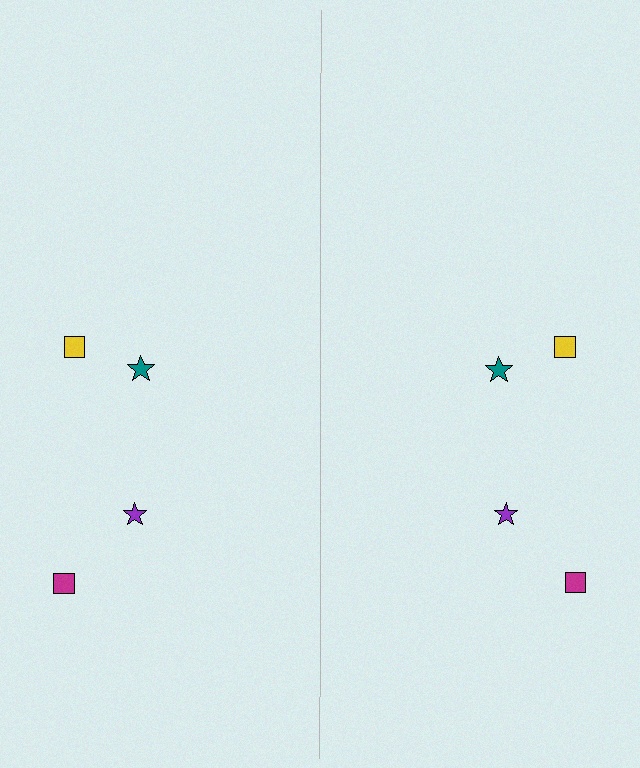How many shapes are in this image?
There are 8 shapes in this image.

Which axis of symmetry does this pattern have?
The pattern has a vertical axis of symmetry running through the center of the image.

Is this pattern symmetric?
Yes, this pattern has bilateral (reflection) symmetry.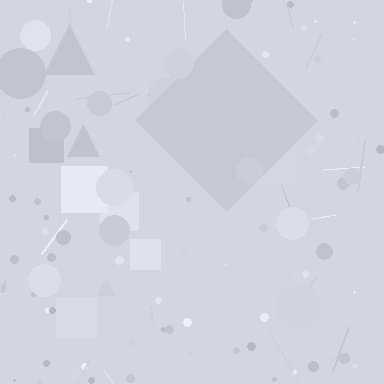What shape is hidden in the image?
A diamond is hidden in the image.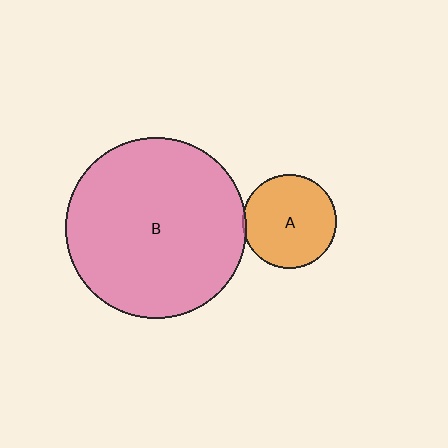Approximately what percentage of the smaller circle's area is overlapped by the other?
Approximately 5%.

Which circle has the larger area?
Circle B (pink).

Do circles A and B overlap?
Yes.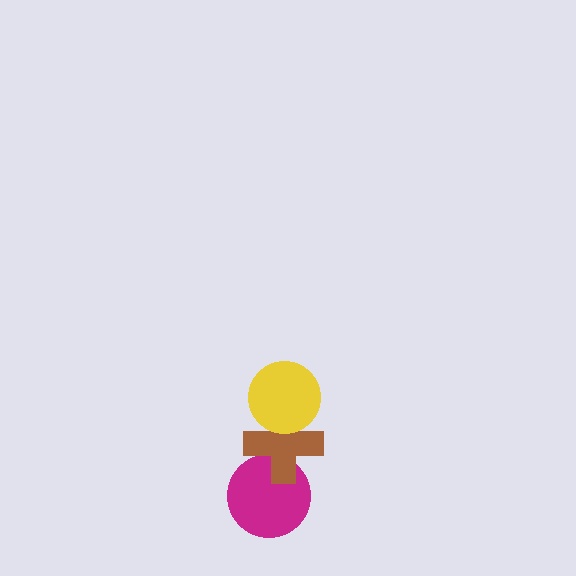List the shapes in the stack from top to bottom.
From top to bottom: the yellow circle, the brown cross, the magenta circle.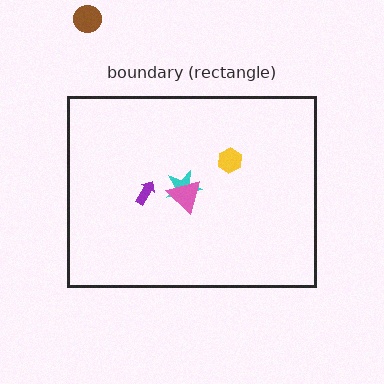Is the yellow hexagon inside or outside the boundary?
Inside.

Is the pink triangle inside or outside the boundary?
Inside.